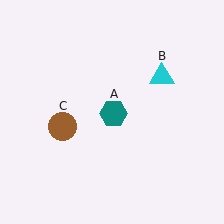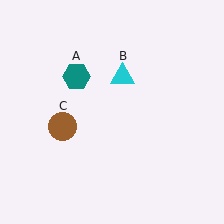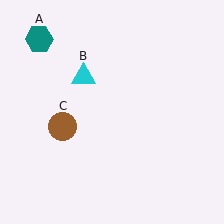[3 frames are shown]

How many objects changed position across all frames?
2 objects changed position: teal hexagon (object A), cyan triangle (object B).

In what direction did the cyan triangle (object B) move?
The cyan triangle (object B) moved left.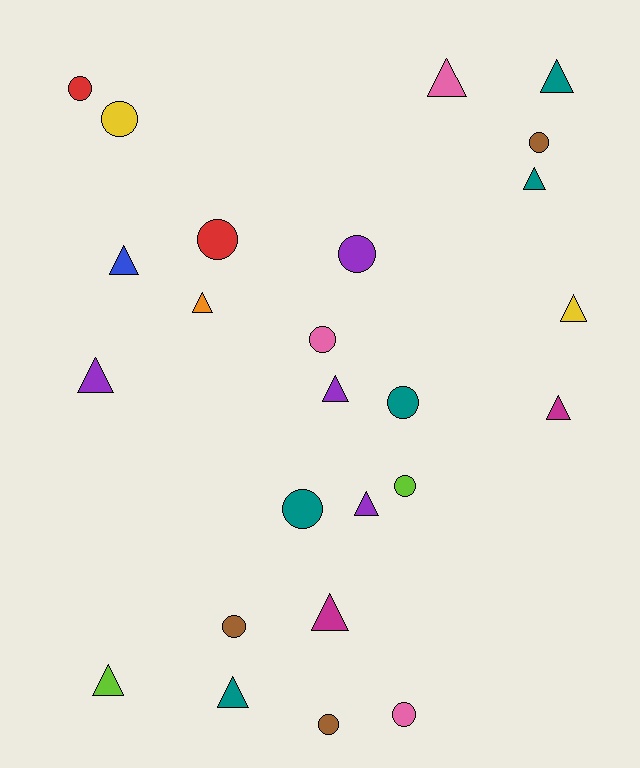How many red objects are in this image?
There are 2 red objects.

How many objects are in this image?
There are 25 objects.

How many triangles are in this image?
There are 13 triangles.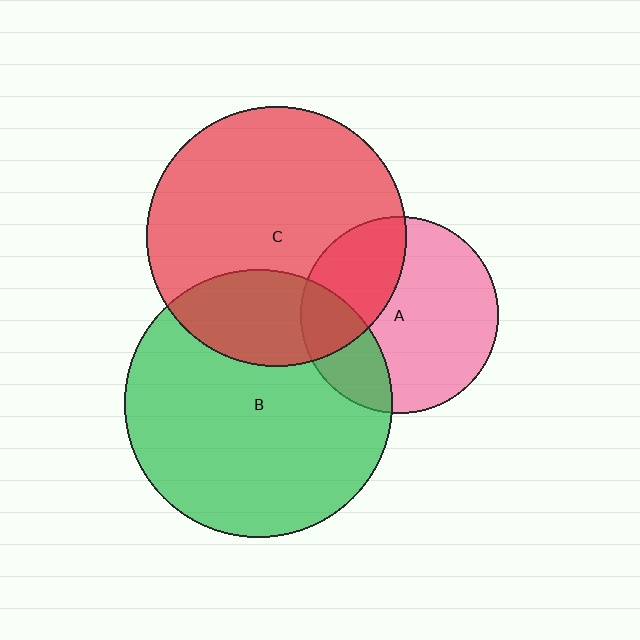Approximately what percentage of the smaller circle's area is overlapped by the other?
Approximately 25%.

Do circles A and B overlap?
Yes.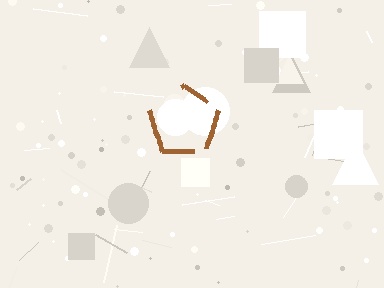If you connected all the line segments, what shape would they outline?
They would outline a pentagon.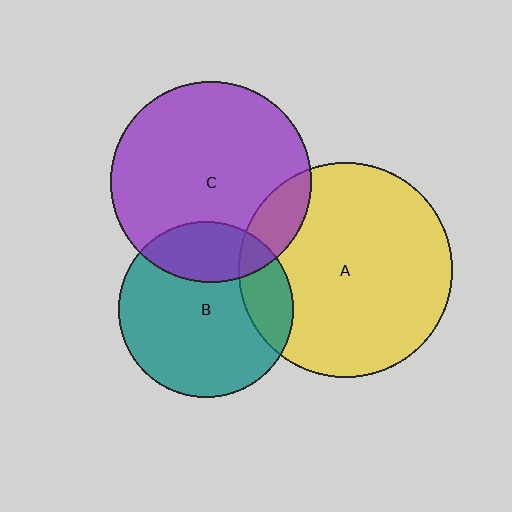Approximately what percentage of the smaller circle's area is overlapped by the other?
Approximately 15%.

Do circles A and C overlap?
Yes.